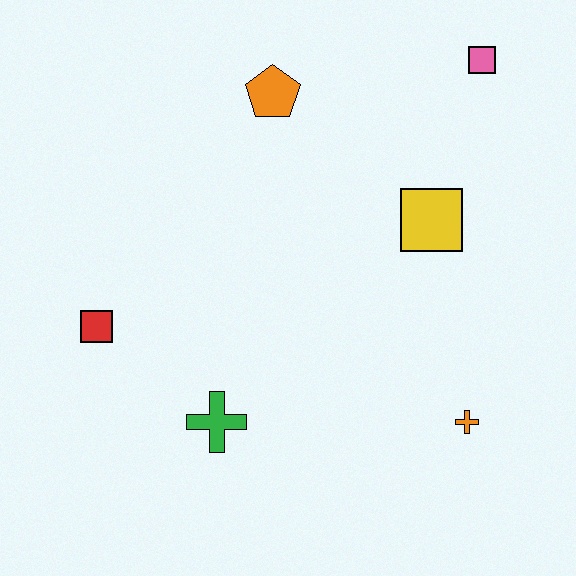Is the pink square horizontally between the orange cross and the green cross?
No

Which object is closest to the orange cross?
The yellow square is closest to the orange cross.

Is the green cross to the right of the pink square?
No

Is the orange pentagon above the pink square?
No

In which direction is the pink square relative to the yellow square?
The pink square is above the yellow square.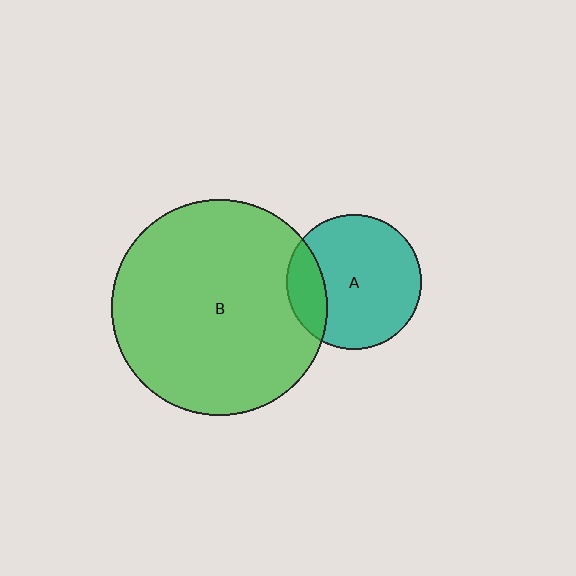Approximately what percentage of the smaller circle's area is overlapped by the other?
Approximately 20%.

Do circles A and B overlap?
Yes.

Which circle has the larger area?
Circle B (green).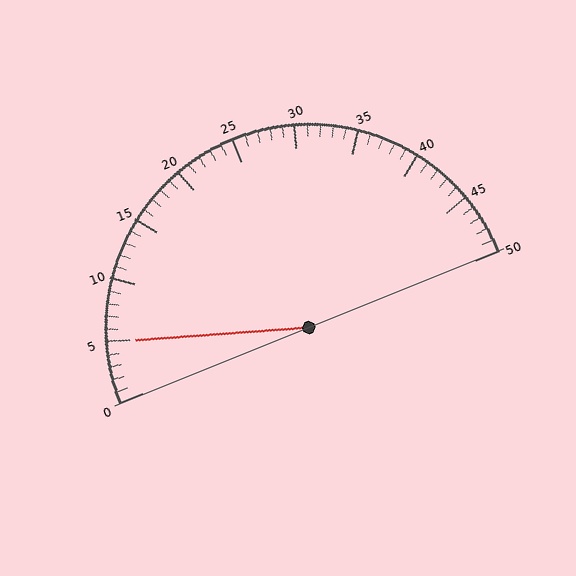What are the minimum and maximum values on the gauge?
The gauge ranges from 0 to 50.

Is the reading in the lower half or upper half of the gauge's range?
The reading is in the lower half of the range (0 to 50).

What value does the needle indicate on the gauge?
The needle indicates approximately 5.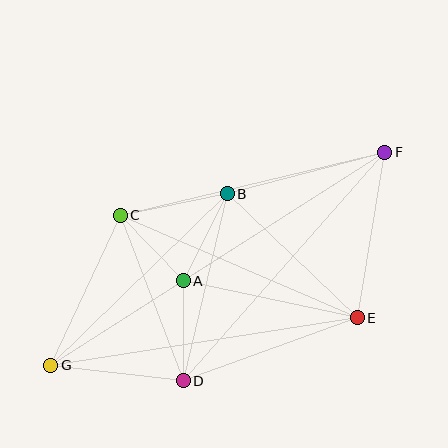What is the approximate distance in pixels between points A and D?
The distance between A and D is approximately 100 pixels.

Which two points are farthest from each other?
Points F and G are farthest from each other.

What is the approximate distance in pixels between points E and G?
The distance between E and G is approximately 310 pixels.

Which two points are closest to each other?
Points A and C are closest to each other.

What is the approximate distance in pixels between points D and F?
The distance between D and F is approximately 304 pixels.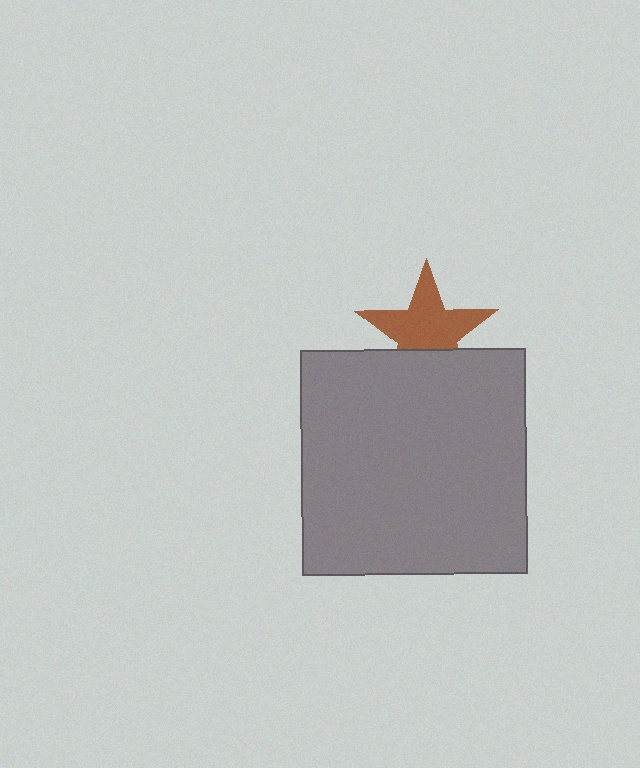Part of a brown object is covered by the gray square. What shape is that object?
It is a star.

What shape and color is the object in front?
The object in front is a gray square.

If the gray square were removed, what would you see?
You would see the complete brown star.